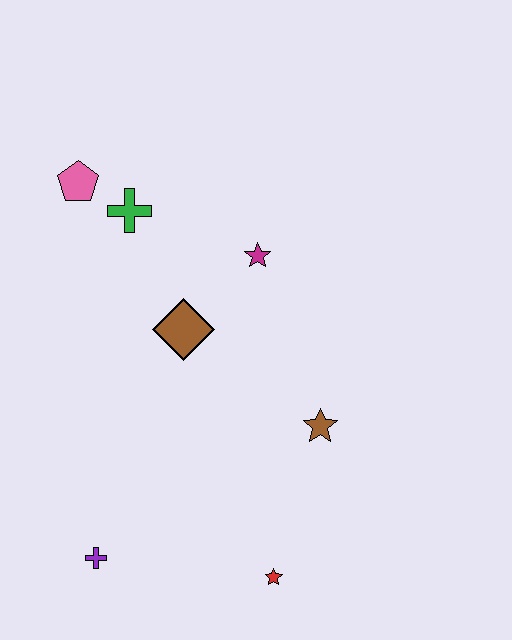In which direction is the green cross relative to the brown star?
The green cross is above the brown star.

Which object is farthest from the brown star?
The pink pentagon is farthest from the brown star.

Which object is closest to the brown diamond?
The magenta star is closest to the brown diamond.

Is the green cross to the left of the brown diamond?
Yes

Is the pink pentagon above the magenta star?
Yes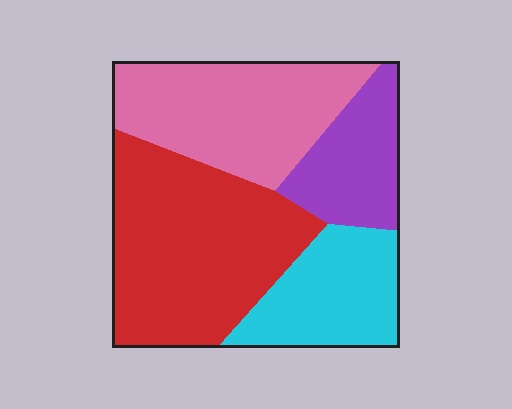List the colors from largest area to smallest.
From largest to smallest: red, pink, cyan, purple.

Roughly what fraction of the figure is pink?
Pink takes up between a quarter and a half of the figure.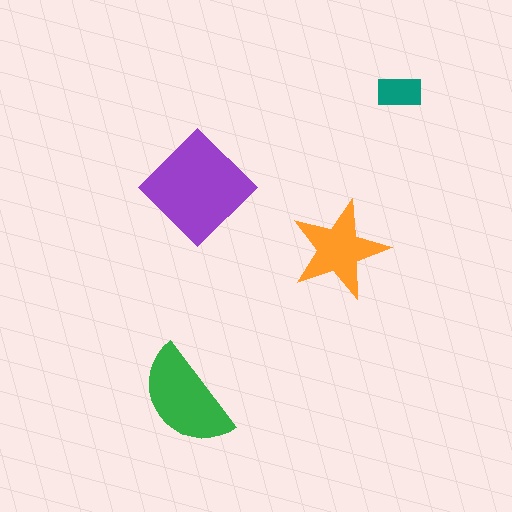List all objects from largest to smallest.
The purple diamond, the green semicircle, the orange star, the teal rectangle.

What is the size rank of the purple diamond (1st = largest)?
1st.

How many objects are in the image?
There are 4 objects in the image.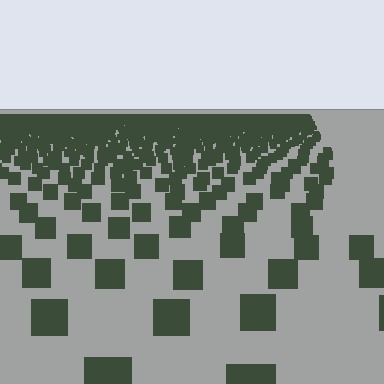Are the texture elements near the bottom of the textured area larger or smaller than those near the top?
Larger. Near the bottom, elements are closer to the viewer and appear at a bigger on-screen size.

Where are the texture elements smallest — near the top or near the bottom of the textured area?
Near the top.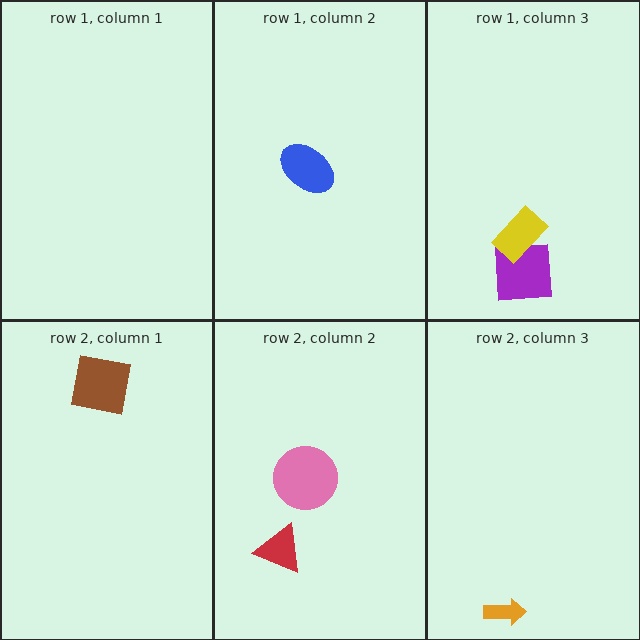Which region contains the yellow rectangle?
The row 1, column 3 region.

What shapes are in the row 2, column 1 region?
The brown square.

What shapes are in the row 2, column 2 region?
The pink circle, the red triangle.